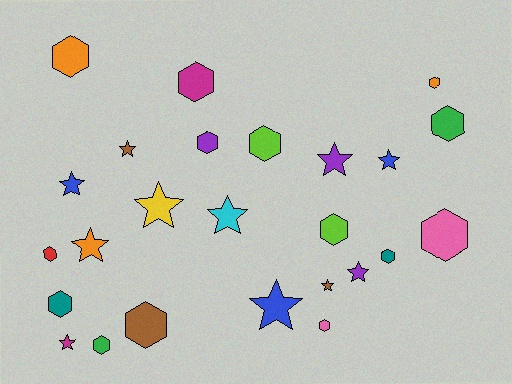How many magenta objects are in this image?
There are 2 magenta objects.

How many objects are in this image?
There are 25 objects.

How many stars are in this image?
There are 11 stars.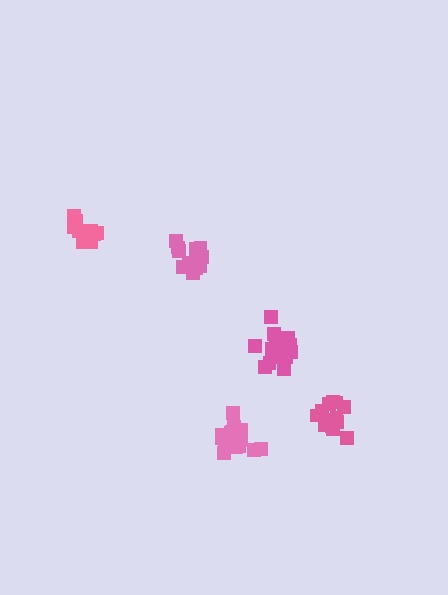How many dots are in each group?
Group 1: 16 dots, Group 2: 16 dots, Group 3: 16 dots, Group 4: 16 dots, Group 5: 12 dots (76 total).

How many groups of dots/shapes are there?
There are 5 groups.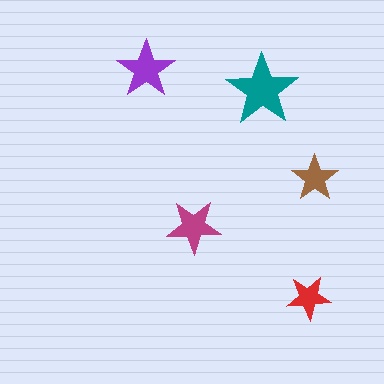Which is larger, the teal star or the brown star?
The teal one.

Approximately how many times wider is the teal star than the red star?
About 1.5 times wider.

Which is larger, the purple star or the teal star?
The teal one.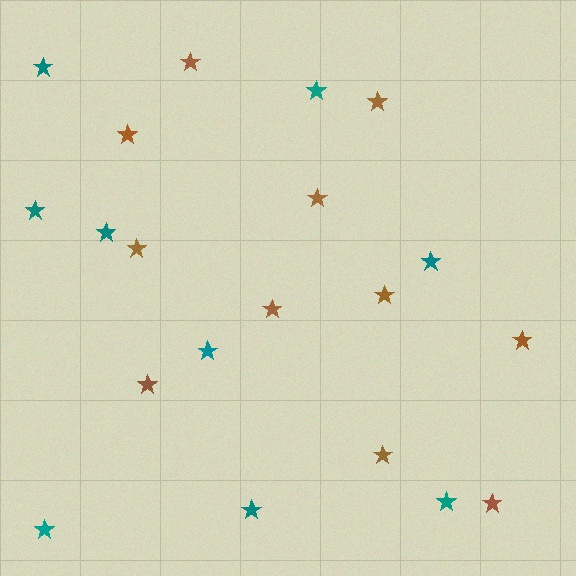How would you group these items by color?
There are 2 groups: one group of teal stars (9) and one group of brown stars (11).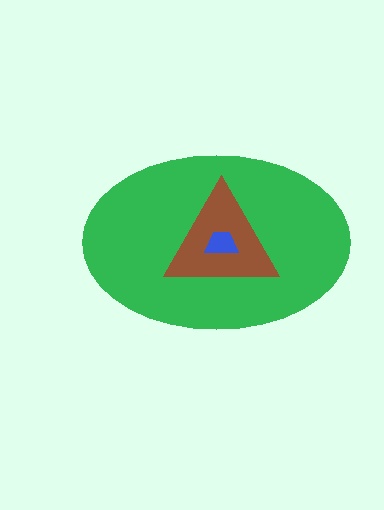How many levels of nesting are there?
3.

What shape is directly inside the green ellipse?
The brown triangle.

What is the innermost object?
The blue trapezoid.